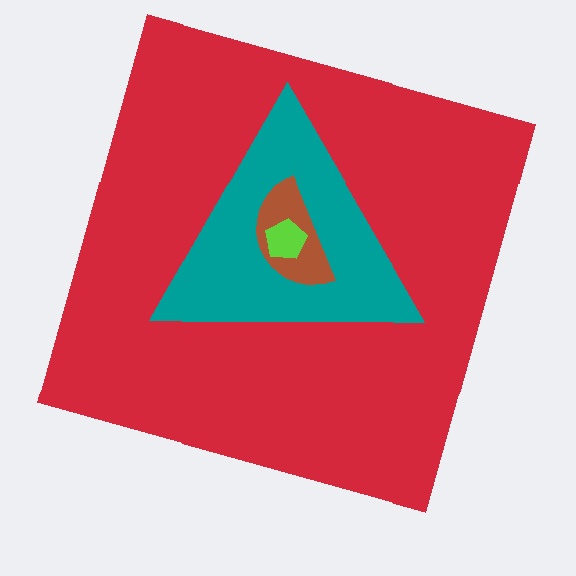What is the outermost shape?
The red square.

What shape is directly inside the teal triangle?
The brown semicircle.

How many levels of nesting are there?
4.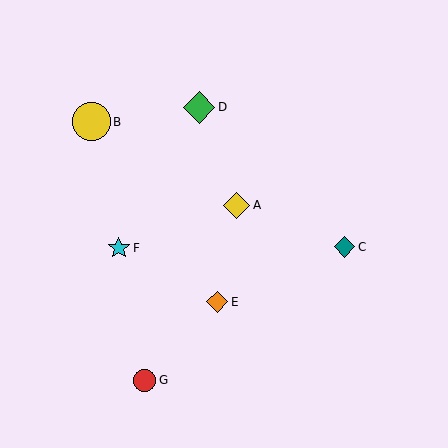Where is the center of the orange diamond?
The center of the orange diamond is at (217, 302).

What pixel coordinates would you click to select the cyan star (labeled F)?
Click at (119, 248) to select the cyan star F.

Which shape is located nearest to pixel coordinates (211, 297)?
The orange diamond (labeled E) at (217, 302) is nearest to that location.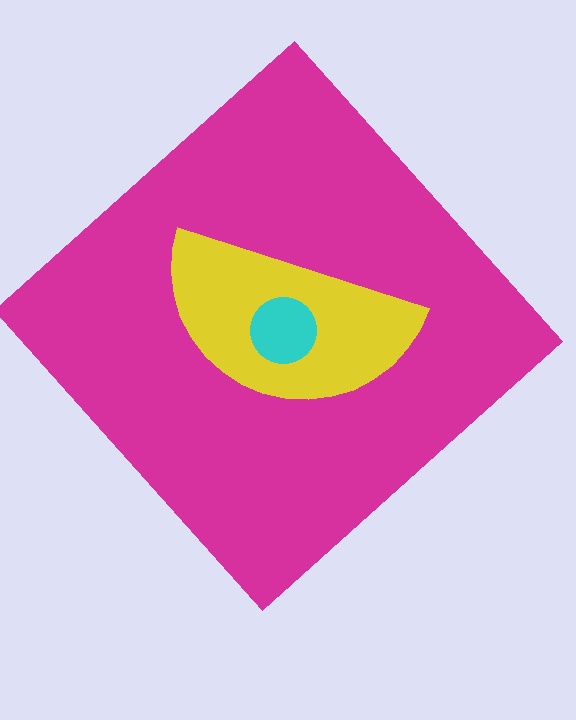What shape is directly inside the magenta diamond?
The yellow semicircle.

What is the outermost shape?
The magenta diamond.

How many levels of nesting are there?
3.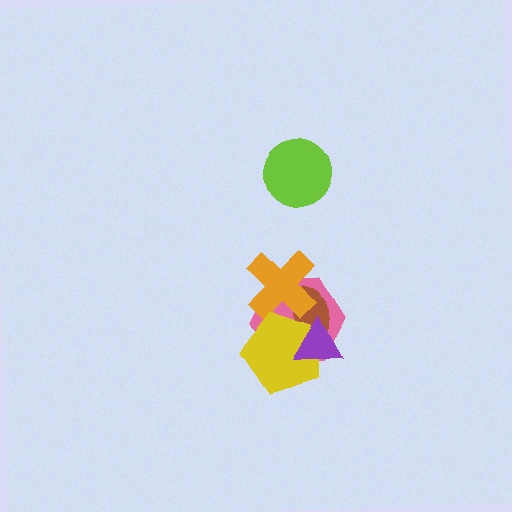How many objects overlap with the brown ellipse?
4 objects overlap with the brown ellipse.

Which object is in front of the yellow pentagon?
The purple triangle is in front of the yellow pentagon.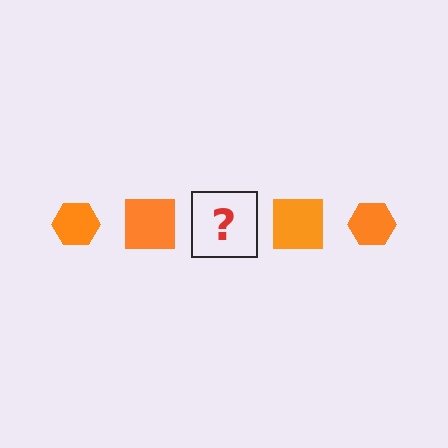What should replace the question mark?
The question mark should be replaced with an orange hexagon.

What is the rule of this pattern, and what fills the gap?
The rule is that the pattern cycles through hexagon, square shapes in orange. The gap should be filled with an orange hexagon.